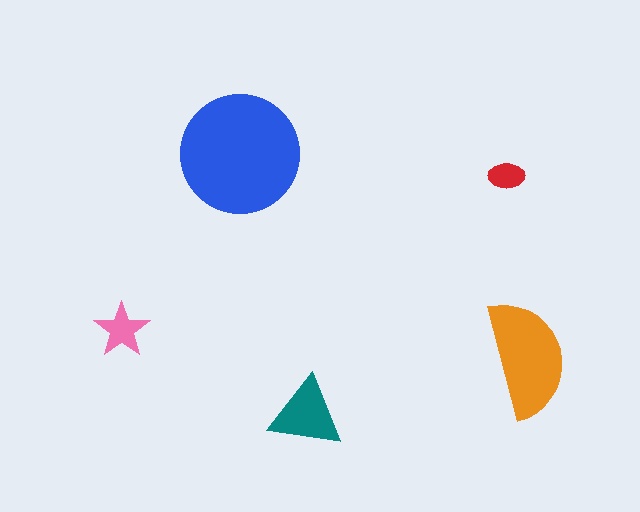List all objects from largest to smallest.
The blue circle, the orange semicircle, the teal triangle, the pink star, the red ellipse.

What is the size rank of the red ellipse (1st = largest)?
5th.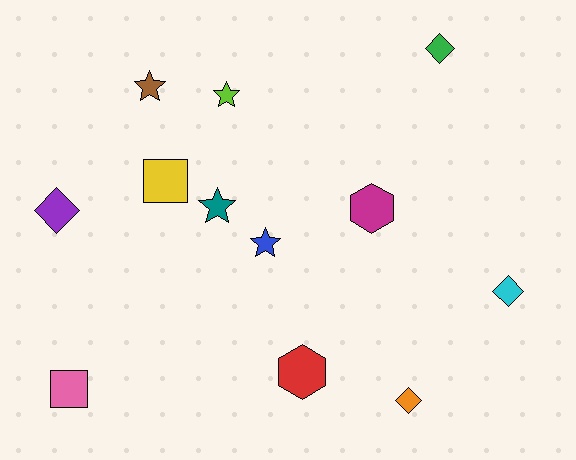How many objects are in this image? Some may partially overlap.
There are 12 objects.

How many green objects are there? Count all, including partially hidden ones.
There is 1 green object.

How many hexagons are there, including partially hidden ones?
There are 2 hexagons.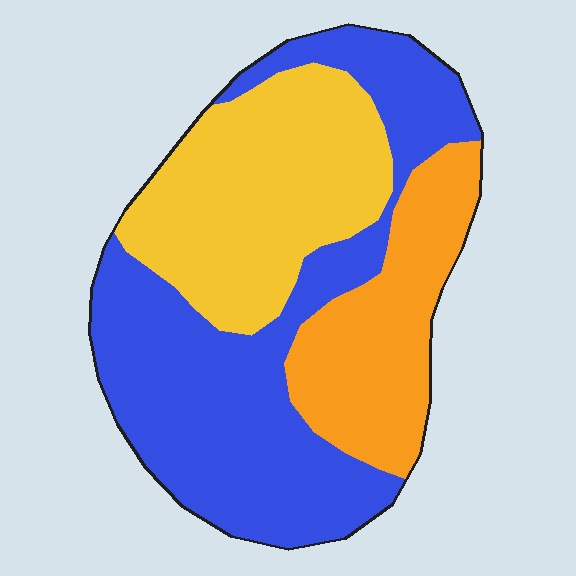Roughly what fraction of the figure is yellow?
Yellow takes up between a sixth and a third of the figure.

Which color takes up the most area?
Blue, at roughly 45%.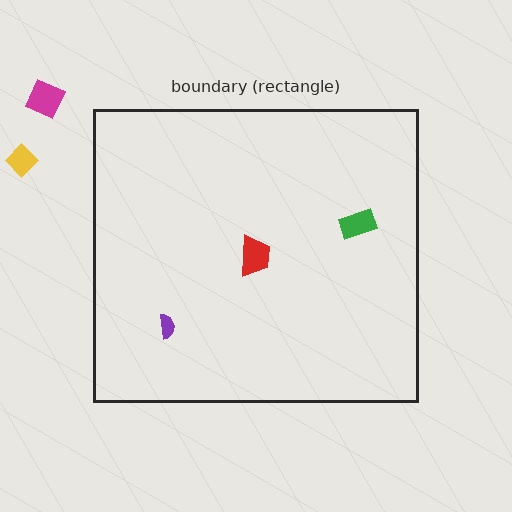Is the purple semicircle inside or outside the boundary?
Inside.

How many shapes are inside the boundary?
3 inside, 2 outside.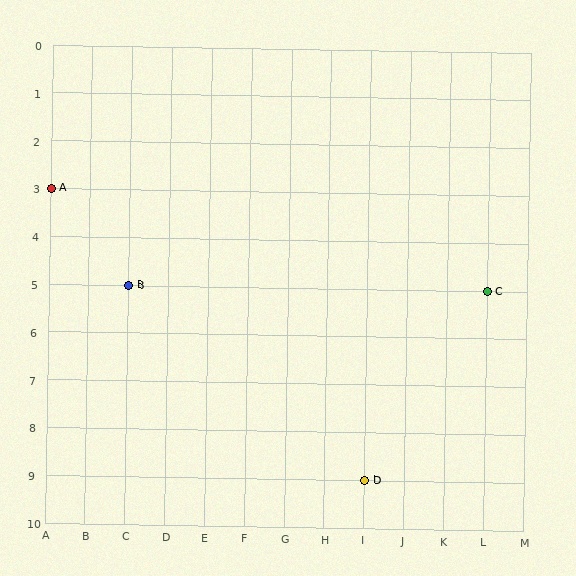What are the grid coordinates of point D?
Point D is at grid coordinates (I, 9).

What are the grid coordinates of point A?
Point A is at grid coordinates (A, 3).